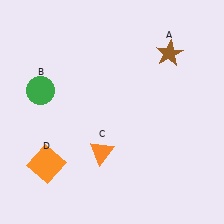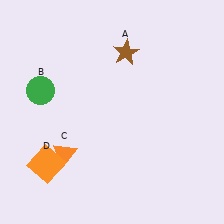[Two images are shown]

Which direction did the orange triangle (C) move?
The orange triangle (C) moved left.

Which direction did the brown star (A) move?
The brown star (A) moved left.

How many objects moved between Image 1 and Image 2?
2 objects moved between the two images.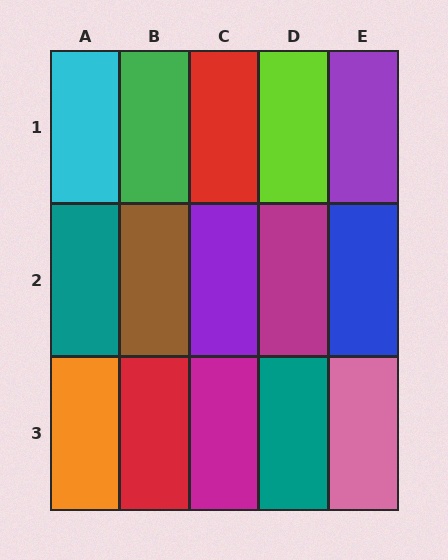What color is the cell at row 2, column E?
Blue.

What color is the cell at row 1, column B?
Green.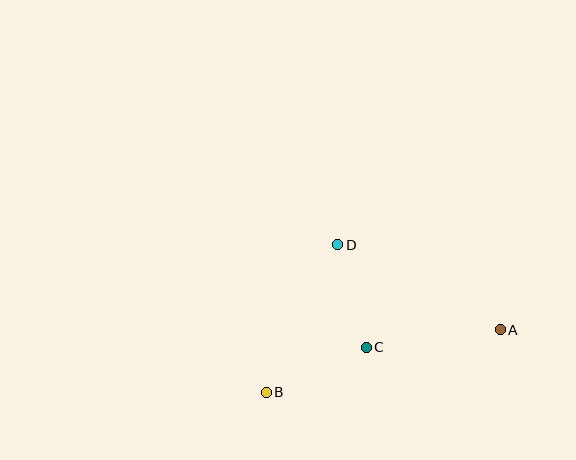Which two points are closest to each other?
Points C and D are closest to each other.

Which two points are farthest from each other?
Points A and B are farthest from each other.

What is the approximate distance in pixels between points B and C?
The distance between B and C is approximately 110 pixels.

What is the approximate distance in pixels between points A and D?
The distance between A and D is approximately 183 pixels.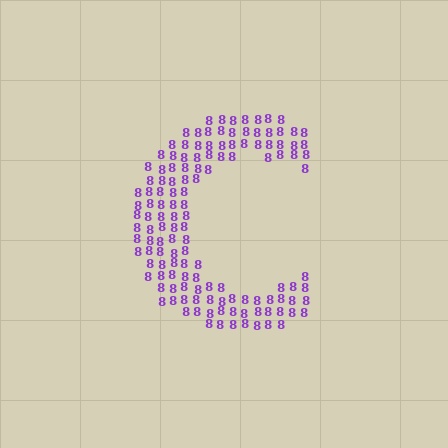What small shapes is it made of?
It is made of small digit 8's.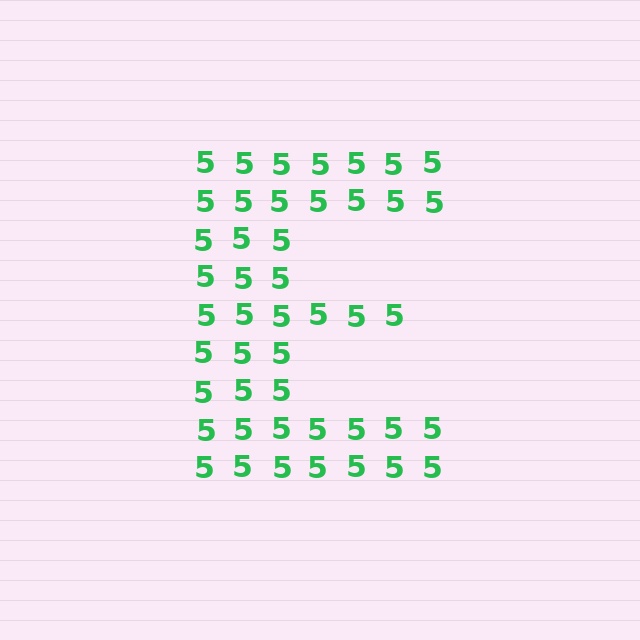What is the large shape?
The large shape is the letter E.